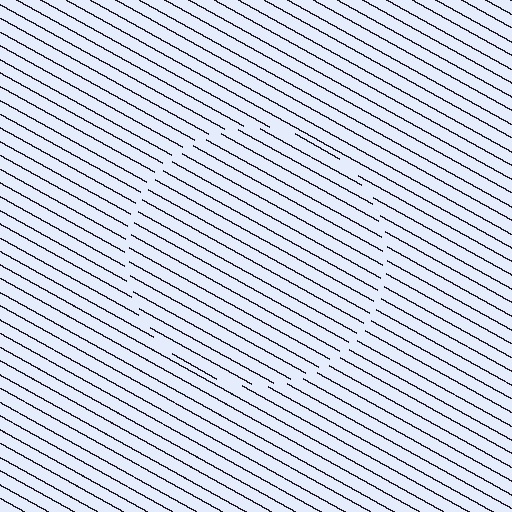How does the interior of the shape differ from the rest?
The interior of the shape contains the same grating, shifted by half a period — the contour is defined by the phase discontinuity where line-ends from the inner and outer gratings abut.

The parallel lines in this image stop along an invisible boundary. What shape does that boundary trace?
An illusory circle. The interior of the shape contains the same grating, shifted by half a period — the contour is defined by the phase discontinuity where line-ends from the inner and outer gratings abut.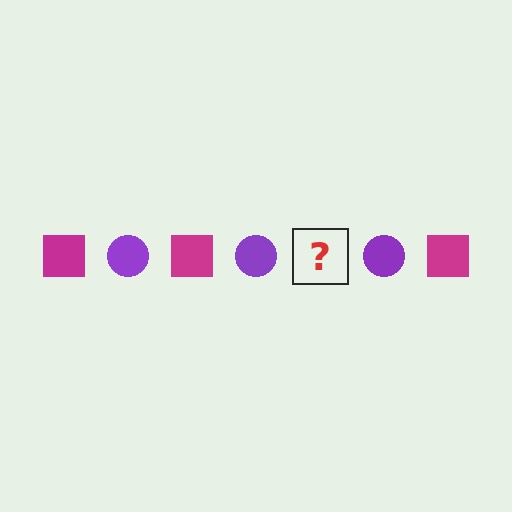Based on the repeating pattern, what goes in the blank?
The blank should be a magenta square.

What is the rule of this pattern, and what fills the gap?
The rule is that the pattern alternates between magenta square and purple circle. The gap should be filled with a magenta square.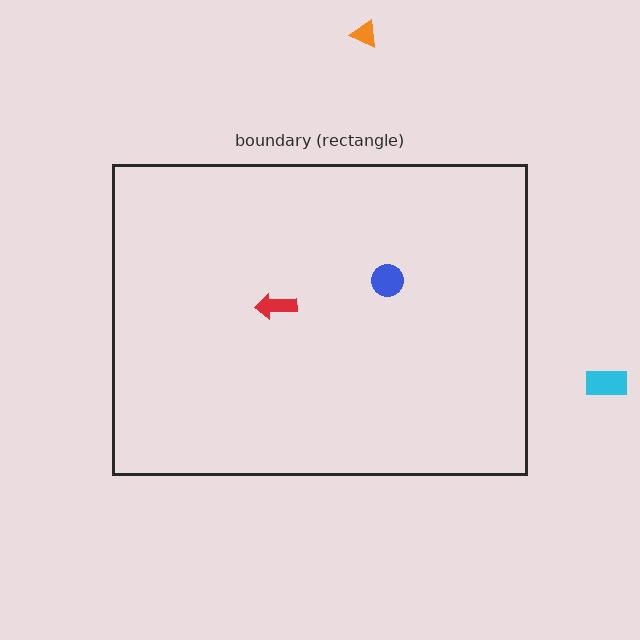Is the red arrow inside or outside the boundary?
Inside.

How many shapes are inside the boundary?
2 inside, 2 outside.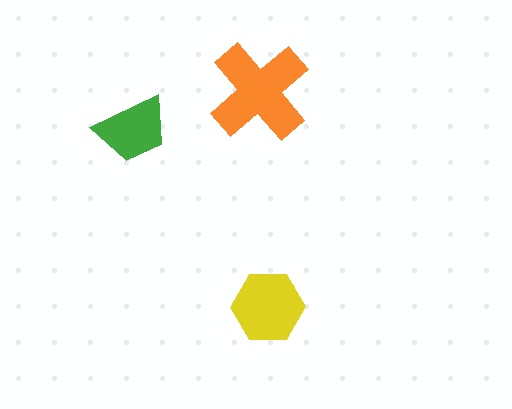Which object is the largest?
The orange cross.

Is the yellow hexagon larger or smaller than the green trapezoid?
Larger.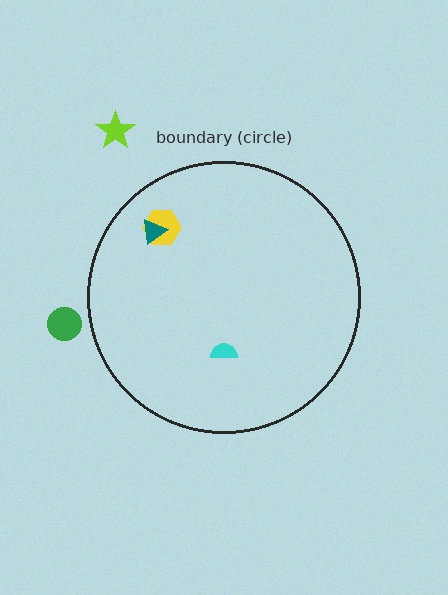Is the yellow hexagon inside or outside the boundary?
Inside.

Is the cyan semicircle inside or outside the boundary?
Inside.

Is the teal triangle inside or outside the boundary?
Inside.